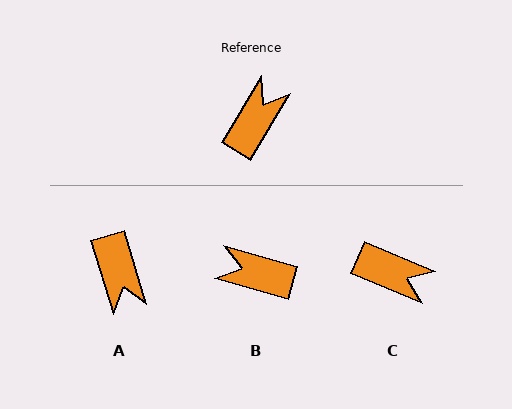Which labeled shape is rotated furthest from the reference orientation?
A, about 132 degrees away.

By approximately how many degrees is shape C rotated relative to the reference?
Approximately 82 degrees clockwise.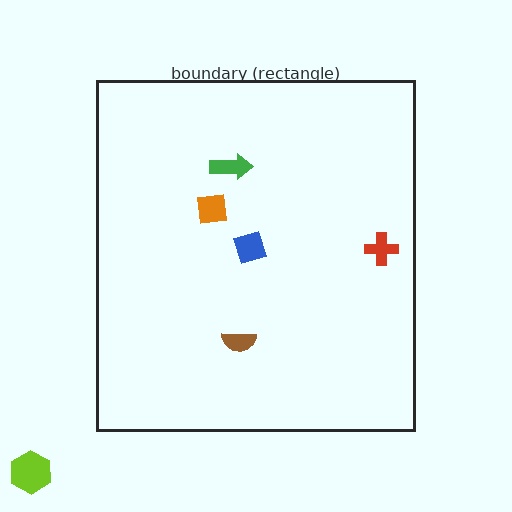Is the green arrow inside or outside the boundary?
Inside.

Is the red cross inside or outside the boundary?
Inside.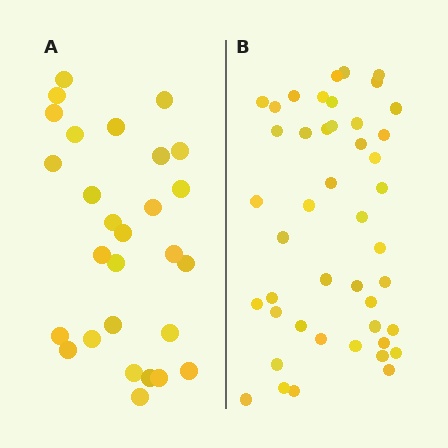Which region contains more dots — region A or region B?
Region B (the right region) has more dots.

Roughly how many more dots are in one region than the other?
Region B has approximately 15 more dots than region A.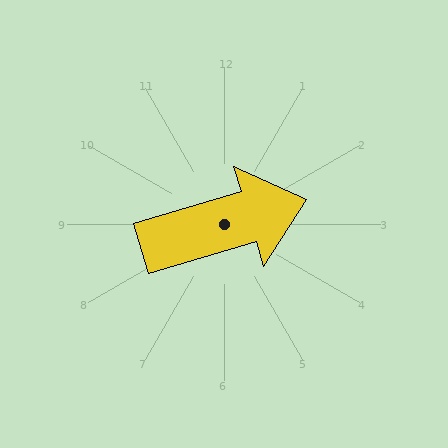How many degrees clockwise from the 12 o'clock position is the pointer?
Approximately 73 degrees.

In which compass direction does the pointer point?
East.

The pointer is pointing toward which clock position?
Roughly 2 o'clock.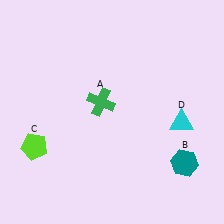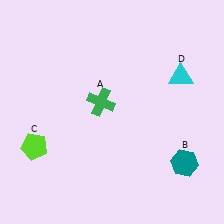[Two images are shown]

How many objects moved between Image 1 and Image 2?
1 object moved between the two images.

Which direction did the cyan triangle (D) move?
The cyan triangle (D) moved up.